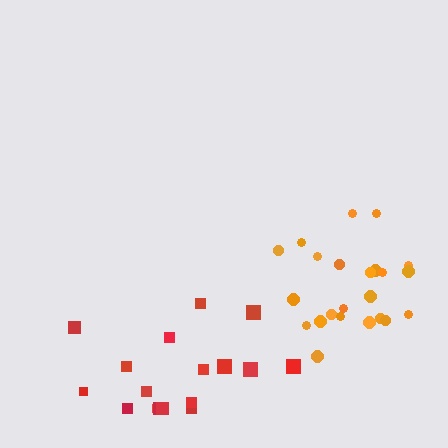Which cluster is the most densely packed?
Orange.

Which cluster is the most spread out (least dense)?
Red.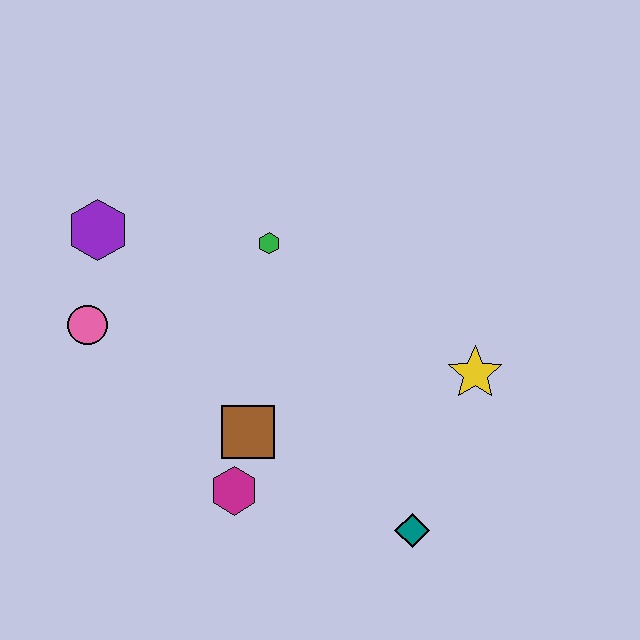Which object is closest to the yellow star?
The teal diamond is closest to the yellow star.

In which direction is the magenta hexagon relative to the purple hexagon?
The magenta hexagon is below the purple hexagon.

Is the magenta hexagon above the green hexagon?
No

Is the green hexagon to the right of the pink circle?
Yes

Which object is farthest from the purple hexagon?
The teal diamond is farthest from the purple hexagon.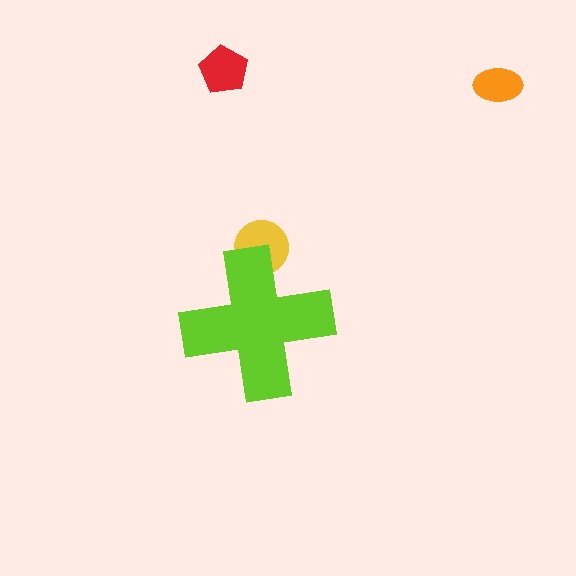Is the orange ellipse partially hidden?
No, the orange ellipse is fully visible.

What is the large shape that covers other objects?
A lime cross.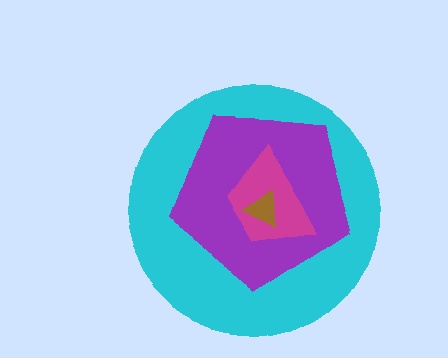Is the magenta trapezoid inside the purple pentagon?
Yes.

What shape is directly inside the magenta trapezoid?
The brown triangle.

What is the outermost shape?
The cyan circle.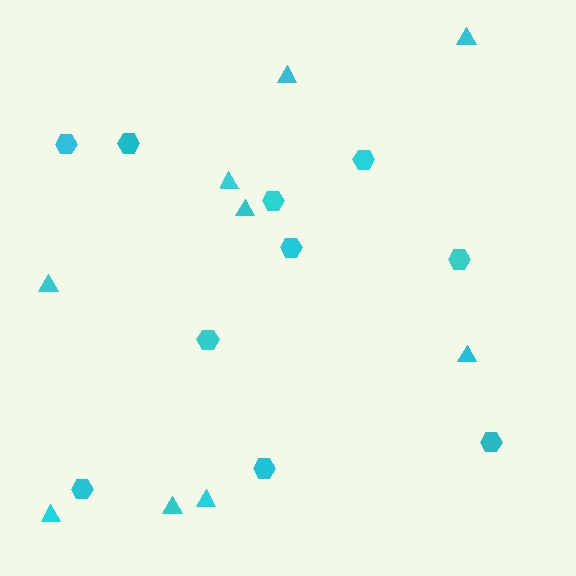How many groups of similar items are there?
There are 2 groups: one group of hexagons (10) and one group of triangles (9).